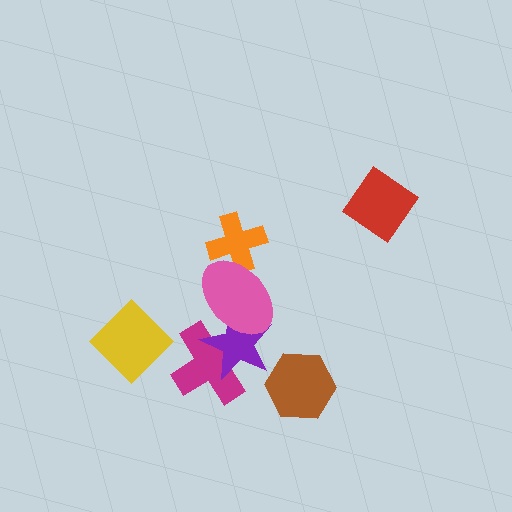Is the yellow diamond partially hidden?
No, no other shape covers it.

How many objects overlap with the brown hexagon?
0 objects overlap with the brown hexagon.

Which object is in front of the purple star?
The pink ellipse is in front of the purple star.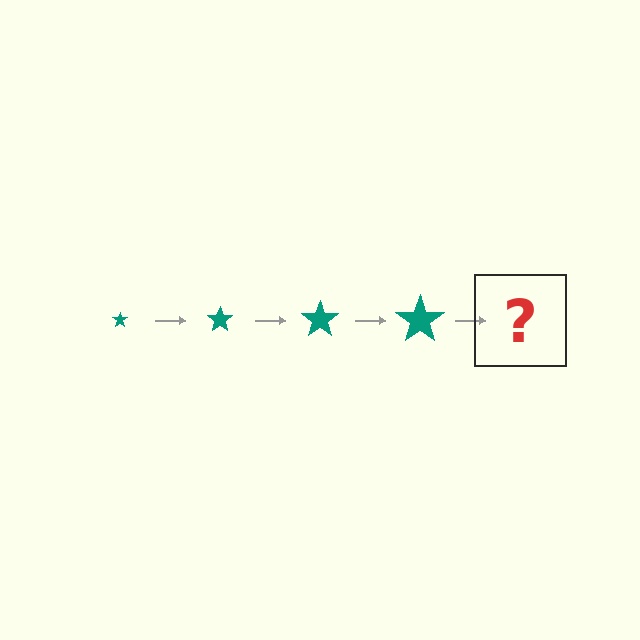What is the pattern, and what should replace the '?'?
The pattern is that the star gets progressively larger each step. The '?' should be a teal star, larger than the previous one.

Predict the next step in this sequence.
The next step is a teal star, larger than the previous one.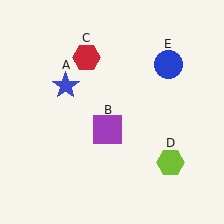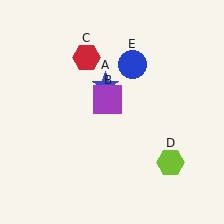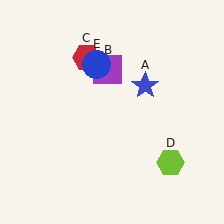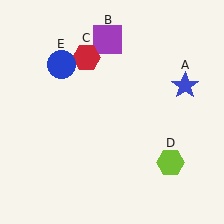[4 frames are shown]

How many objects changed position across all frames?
3 objects changed position: blue star (object A), purple square (object B), blue circle (object E).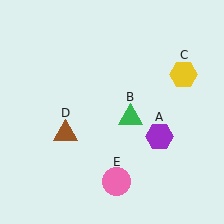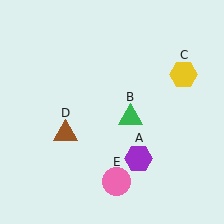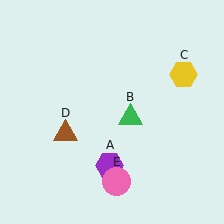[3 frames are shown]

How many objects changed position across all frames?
1 object changed position: purple hexagon (object A).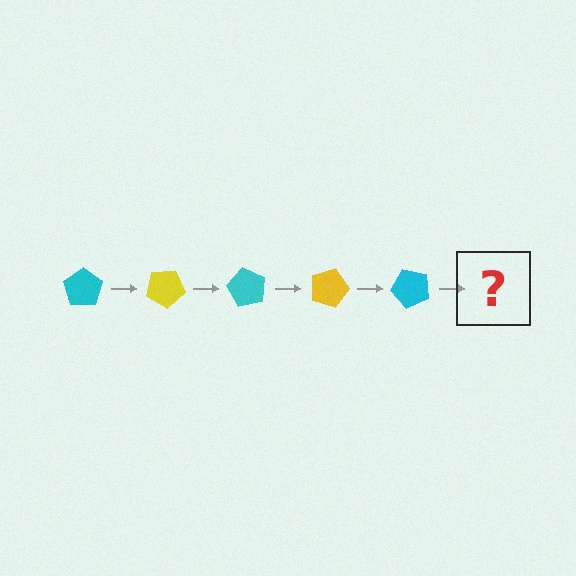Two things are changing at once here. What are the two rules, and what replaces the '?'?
The two rules are that it rotates 30 degrees each step and the color cycles through cyan and yellow. The '?' should be a yellow pentagon, rotated 150 degrees from the start.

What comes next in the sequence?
The next element should be a yellow pentagon, rotated 150 degrees from the start.